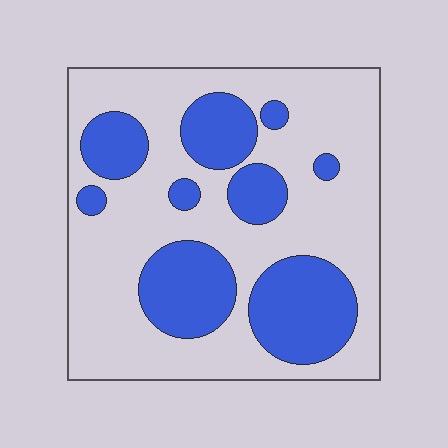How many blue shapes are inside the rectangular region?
9.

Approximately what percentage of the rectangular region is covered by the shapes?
Approximately 30%.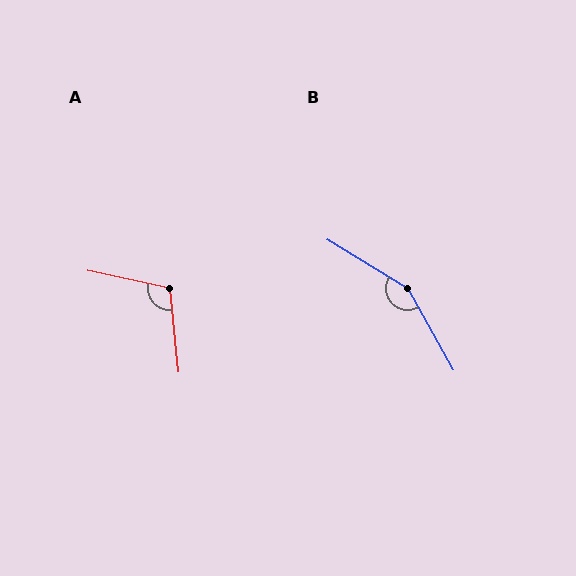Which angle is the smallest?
A, at approximately 107 degrees.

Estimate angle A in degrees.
Approximately 107 degrees.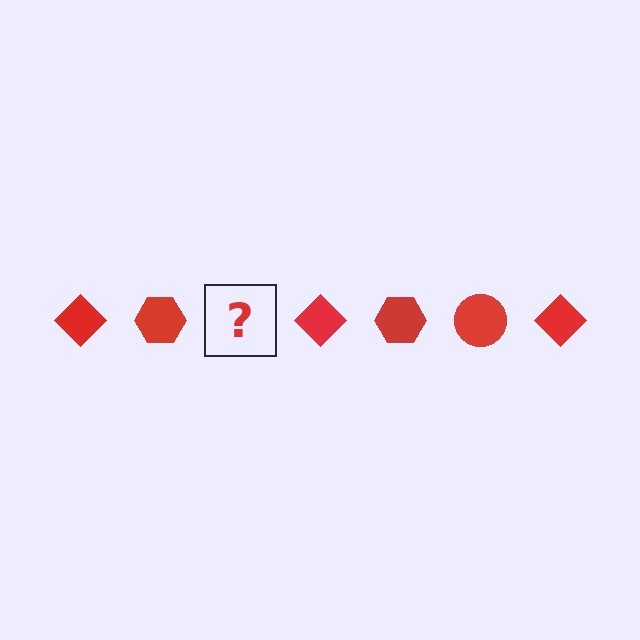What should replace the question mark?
The question mark should be replaced with a red circle.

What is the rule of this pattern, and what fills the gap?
The rule is that the pattern cycles through diamond, hexagon, circle shapes in red. The gap should be filled with a red circle.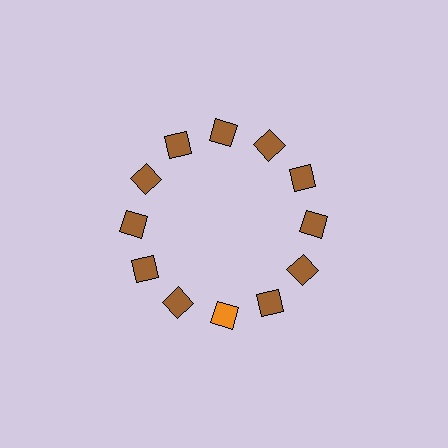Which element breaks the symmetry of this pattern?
The orange square at roughly the 6 o'clock position breaks the symmetry. All other shapes are brown squares.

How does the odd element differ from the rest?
It has a different color: orange instead of brown.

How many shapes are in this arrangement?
There are 12 shapes arranged in a ring pattern.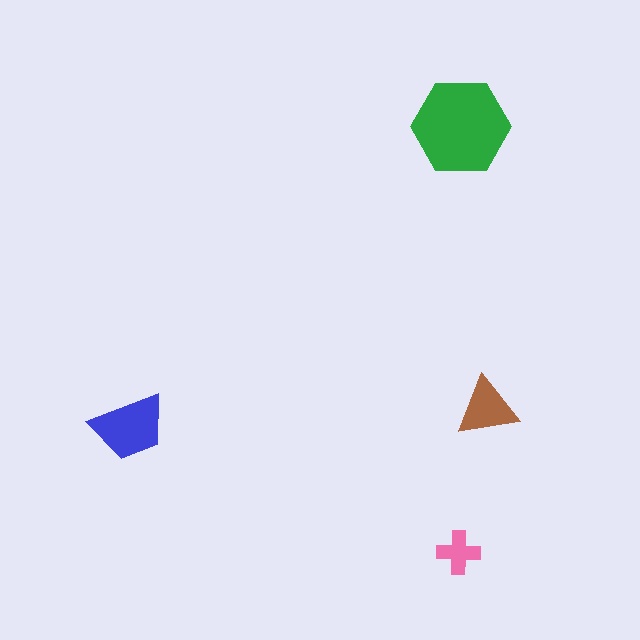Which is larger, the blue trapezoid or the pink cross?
The blue trapezoid.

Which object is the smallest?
The pink cross.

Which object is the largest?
The green hexagon.